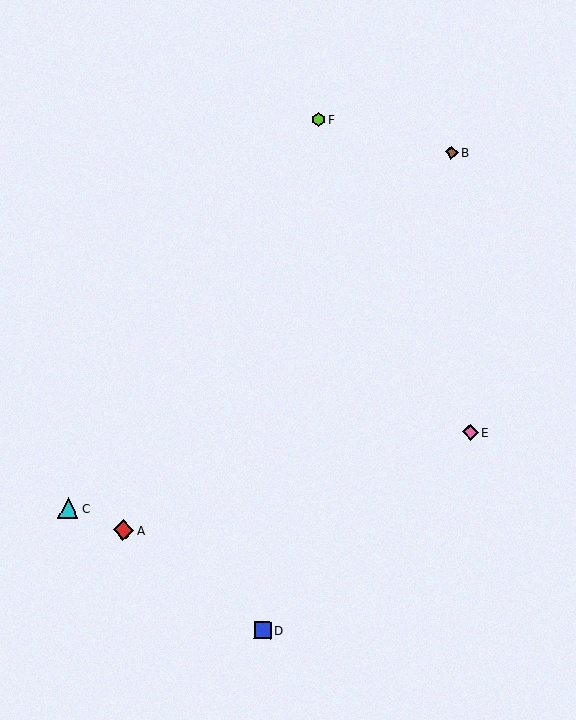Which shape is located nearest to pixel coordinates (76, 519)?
The cyan triangle (labeled C) at (68, 508) is nearest to that location.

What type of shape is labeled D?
Shape D is a blue square.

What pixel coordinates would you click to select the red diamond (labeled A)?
Click at (123, 530) to select the red diamond A.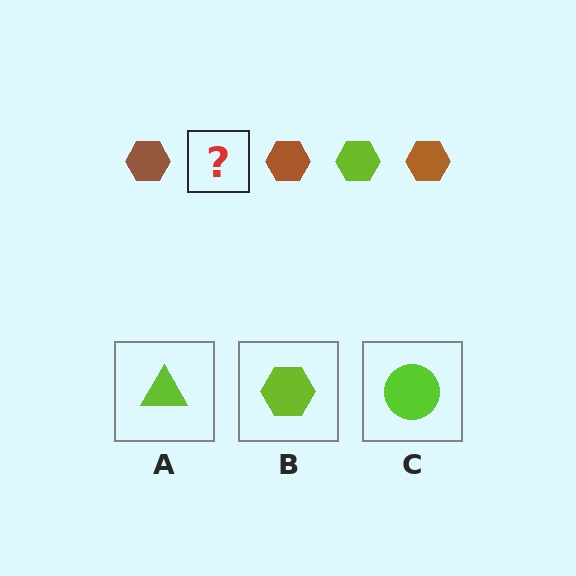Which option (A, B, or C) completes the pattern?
B.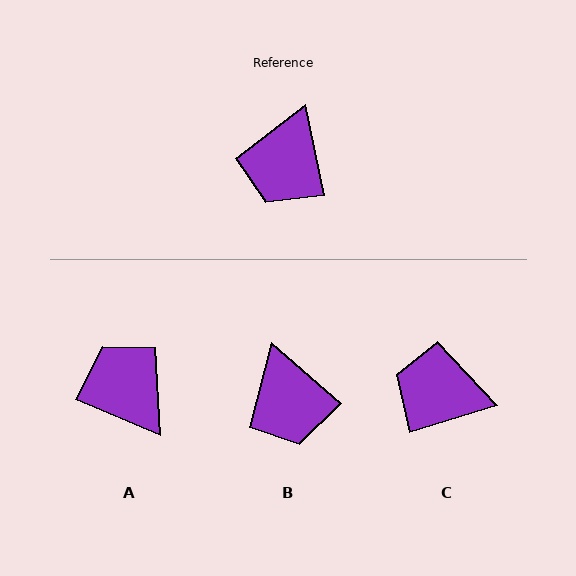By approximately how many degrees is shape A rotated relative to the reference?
Approximately 124 degrees clockwise.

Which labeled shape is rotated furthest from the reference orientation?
A, about 124 degrees away.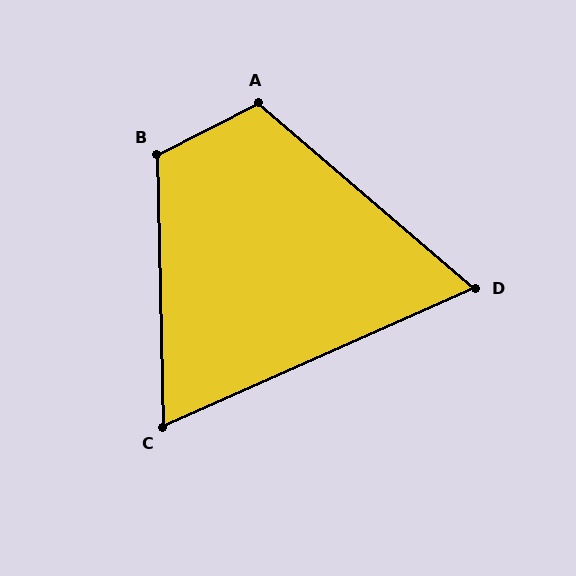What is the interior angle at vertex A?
Approximately 113 degrees (obtuse).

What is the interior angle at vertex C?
Approximately 67 degrees (acute).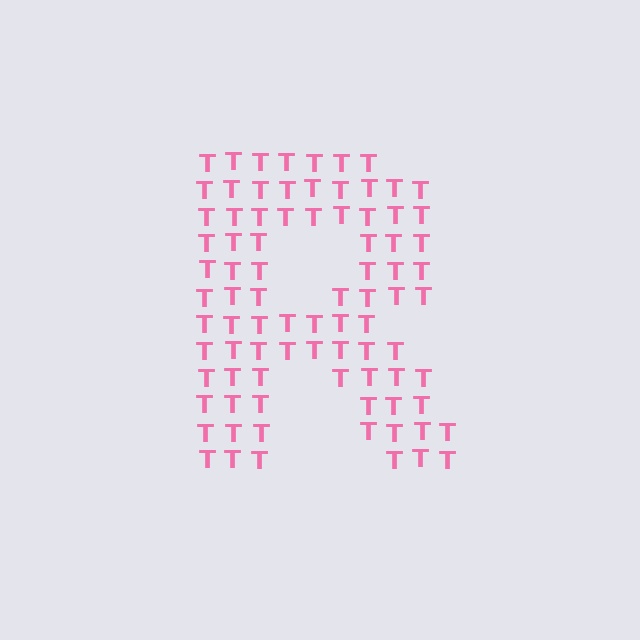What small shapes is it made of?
It is made of small letter T's.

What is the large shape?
The large shape is the letter R.